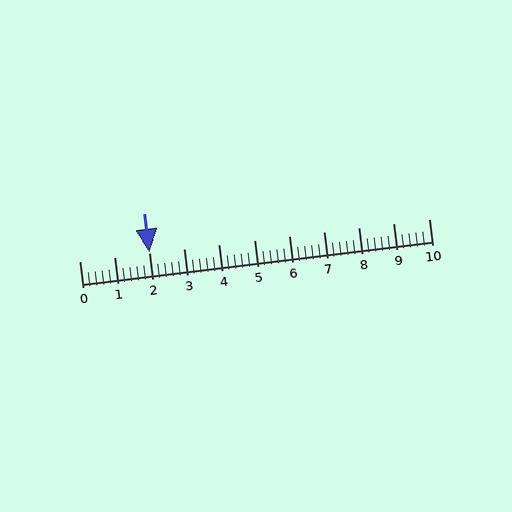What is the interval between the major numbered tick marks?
The major tick marks are spaced 1 units apart.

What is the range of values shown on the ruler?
The ruler shows values from 0 to 10.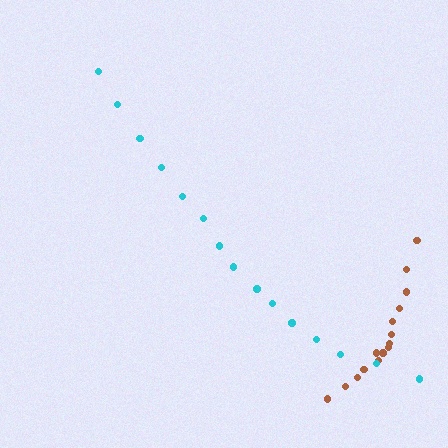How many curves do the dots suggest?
There are 2 distinct paths.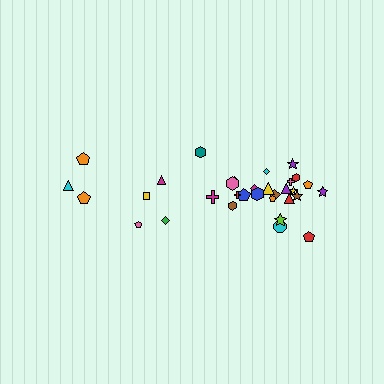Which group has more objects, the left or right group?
The right group.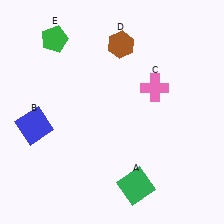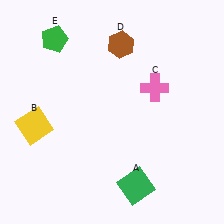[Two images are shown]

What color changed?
The square (B) changed from blue in Image 1 to yellow in Image 2.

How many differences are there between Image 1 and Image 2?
There is 1 difference between the two images.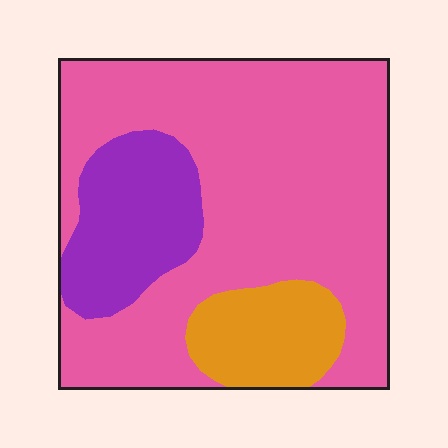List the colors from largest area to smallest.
From largest to smallest: pink, purple, orange.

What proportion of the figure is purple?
Purple covers about 20% of the figure.